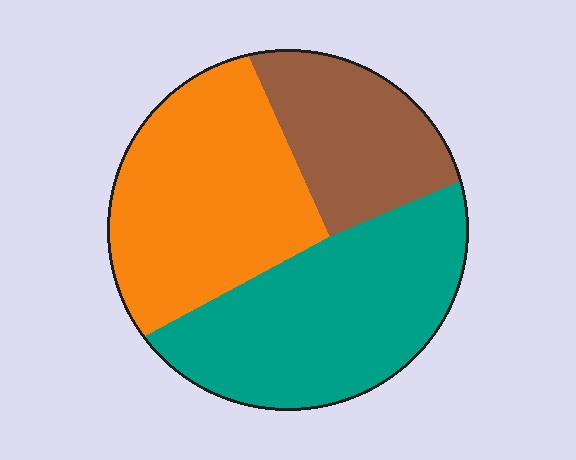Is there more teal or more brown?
Teal.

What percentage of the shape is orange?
Orange covers around 40% of the shape.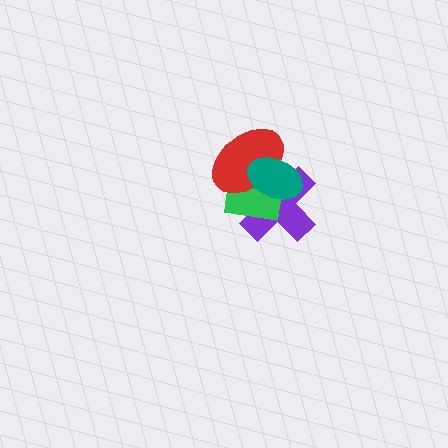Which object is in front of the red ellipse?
The teal ellipse is in front of the red ellipse.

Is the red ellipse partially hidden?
Yes, it is partially covered by another shape.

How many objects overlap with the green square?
3 objects overlap with the green square.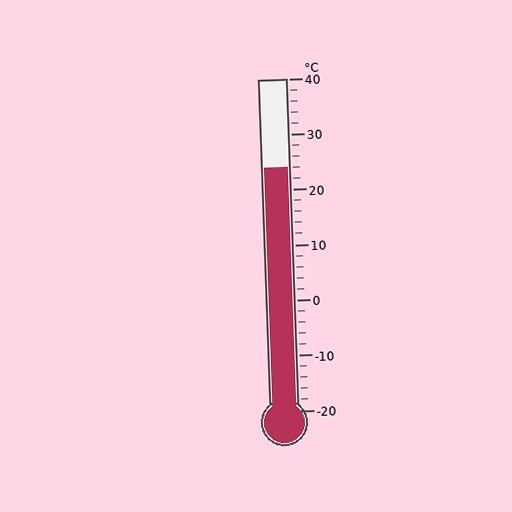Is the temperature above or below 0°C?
The temperature is above 0°C.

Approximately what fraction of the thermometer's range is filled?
The thermometer is filled to approximately 75% of its range.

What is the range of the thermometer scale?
The thermometer scale ranges from -20°C to 40°C.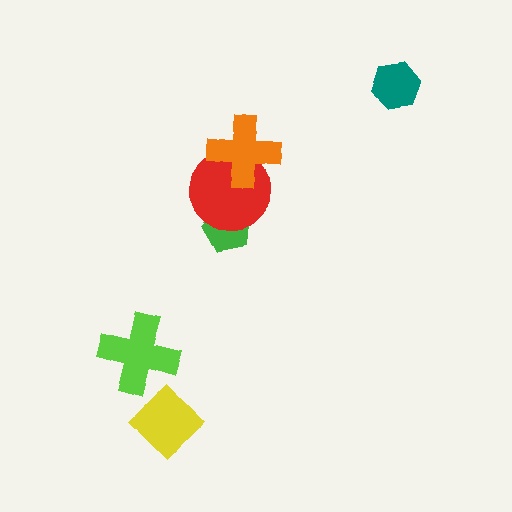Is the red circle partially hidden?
Yes, it is partially covered by another shape.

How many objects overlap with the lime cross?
0 objects overlap with the lime cross.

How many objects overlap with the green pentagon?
1 object overlaps with the green pentagon.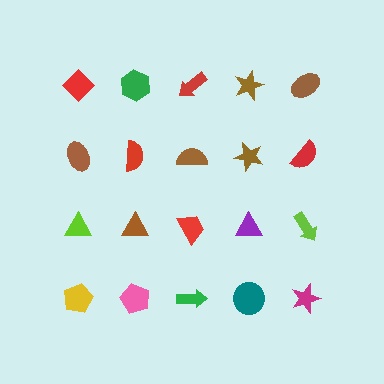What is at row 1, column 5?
A brown ellipse.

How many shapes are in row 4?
5 shapes.